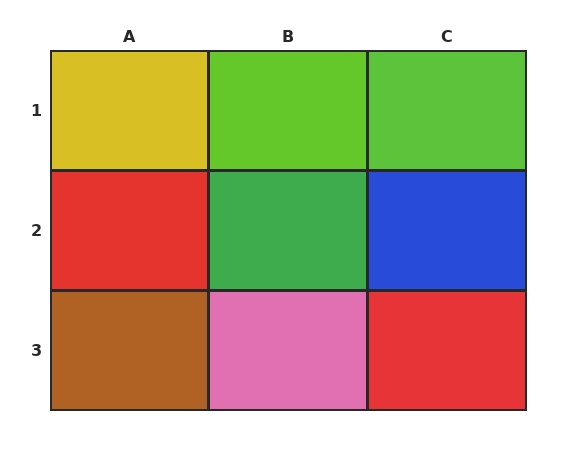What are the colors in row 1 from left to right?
Yellow, lime, lime.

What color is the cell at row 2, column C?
Blue.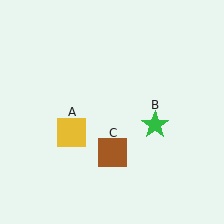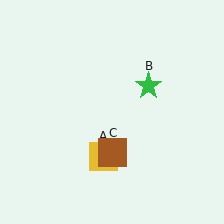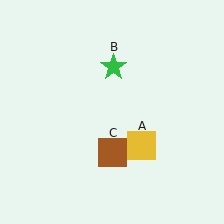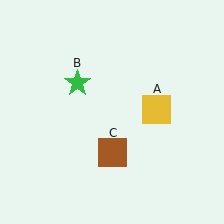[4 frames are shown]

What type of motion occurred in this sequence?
The yellow square (object A), green star (object B) rotated counterclockwise around the center of the scene.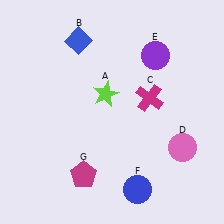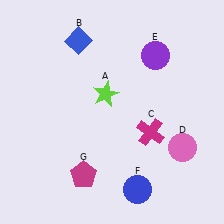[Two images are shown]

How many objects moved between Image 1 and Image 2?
1 object moved between the two images.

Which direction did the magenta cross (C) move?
The magenta cross (C) moved down.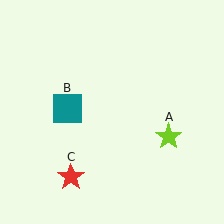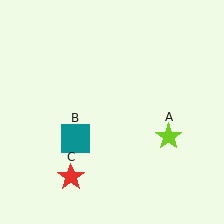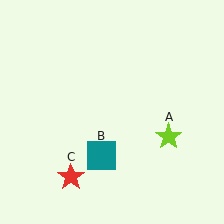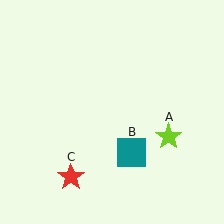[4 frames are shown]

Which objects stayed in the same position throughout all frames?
Lime star (object A) and red star (object C) remained stationary.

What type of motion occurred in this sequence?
The teal square (object B) rotated counterclockwise around the center of the scene.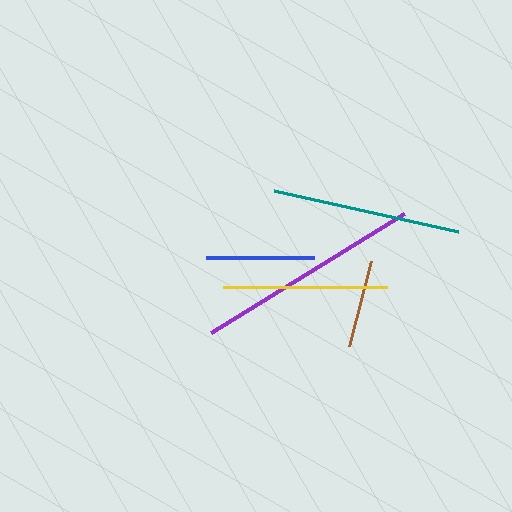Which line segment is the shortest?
The brown line is the shortest at approximately 88 pixels.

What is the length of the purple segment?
The purple segment is approximately 227 pixels long.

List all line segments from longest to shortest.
From longest to shortest: purple, teal, yellow, blue, brown.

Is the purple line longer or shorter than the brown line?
The purple line is longer than the brown line.